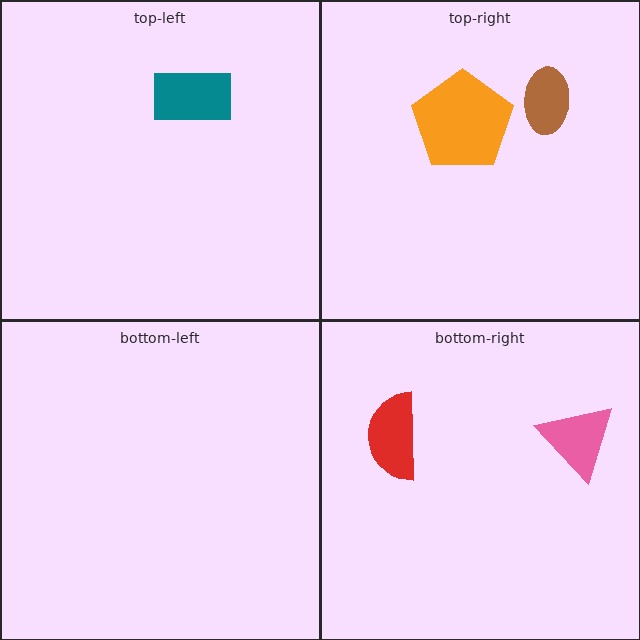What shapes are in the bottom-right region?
The red semicircle, the pink triangle.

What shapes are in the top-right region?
The brown ellipse, the orange pentagon.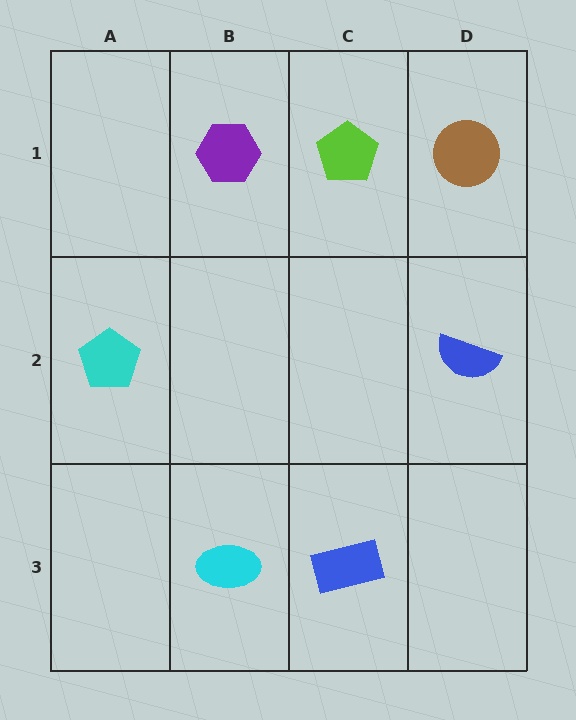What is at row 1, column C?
A lime pentagon.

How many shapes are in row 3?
2 shapes.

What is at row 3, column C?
A blue rectangle.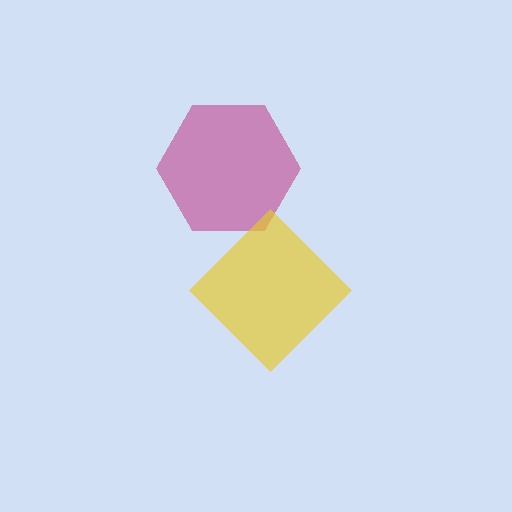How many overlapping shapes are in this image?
There are 2 overlapping shapes in the image.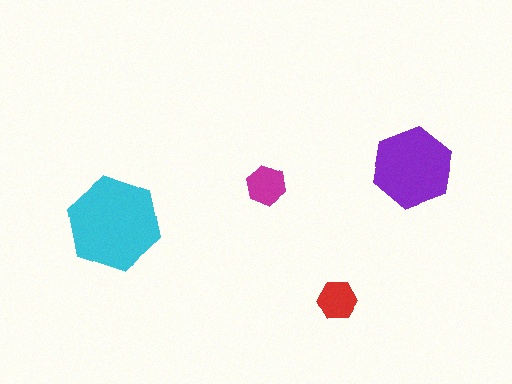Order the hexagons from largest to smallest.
the cyan one, the purple one, the magenta one, the red one.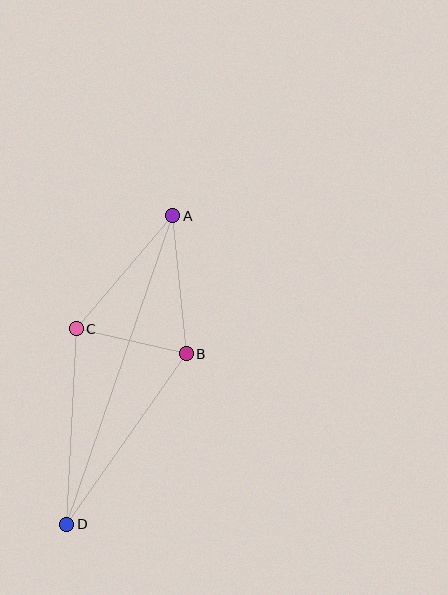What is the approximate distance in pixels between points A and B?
The distance between A and B is approximately 139 pixels.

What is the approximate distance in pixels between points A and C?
The distance between A and C is approximately 149 pixels.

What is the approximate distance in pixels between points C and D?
The distance between C and D is approximately 196 pixels.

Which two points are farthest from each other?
Points A and D are farthest from each other.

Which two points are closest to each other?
Points B and C are closest to each other.